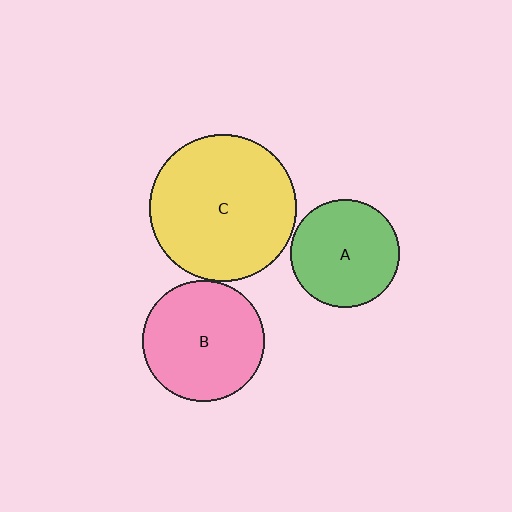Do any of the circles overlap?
No, none of the circles overlap.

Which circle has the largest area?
Circle C (yellow).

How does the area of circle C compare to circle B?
Approximately 1.5 times.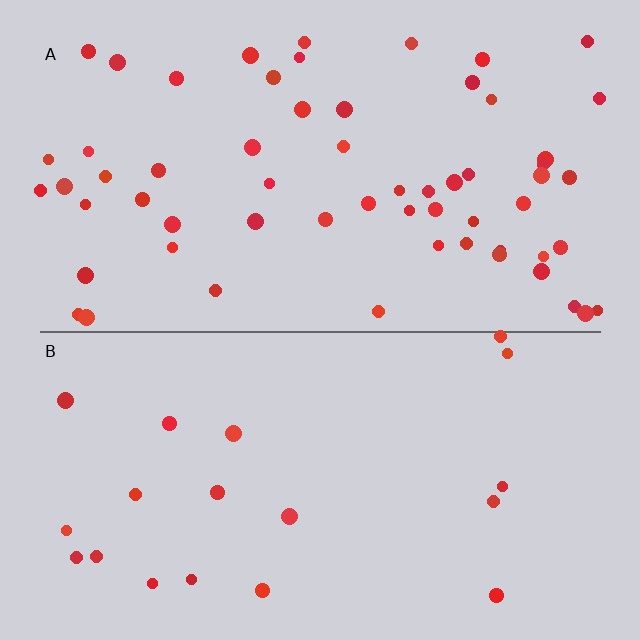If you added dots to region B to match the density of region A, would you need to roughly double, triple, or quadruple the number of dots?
Approximately triple.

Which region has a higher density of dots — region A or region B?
A (the top).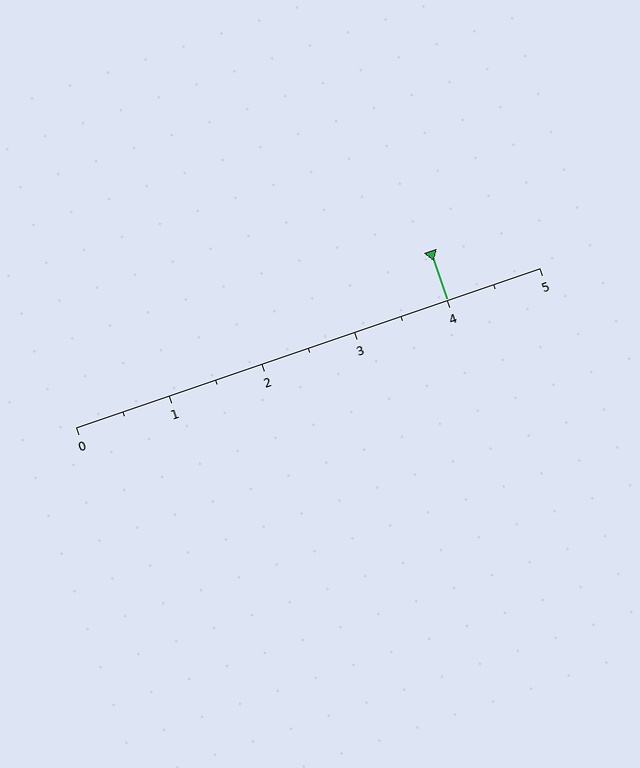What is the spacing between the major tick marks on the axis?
The major ticks are spaced 1 apart.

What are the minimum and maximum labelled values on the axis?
The axis runs from 0 to 5.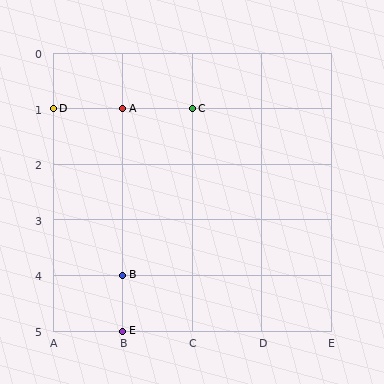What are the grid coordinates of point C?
Point C is at grid coordinates (C, 1).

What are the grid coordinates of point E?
Point E is at grid coordinates (B, 5).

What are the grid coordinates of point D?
Point D is at grid coordinates (A, 1).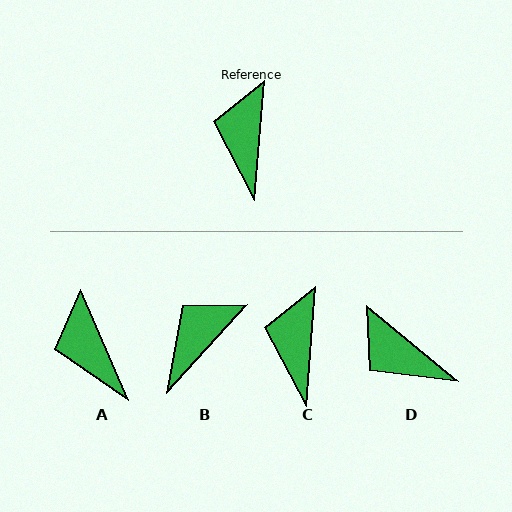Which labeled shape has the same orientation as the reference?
C.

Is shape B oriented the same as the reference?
No, it is off by about 38 degrees.